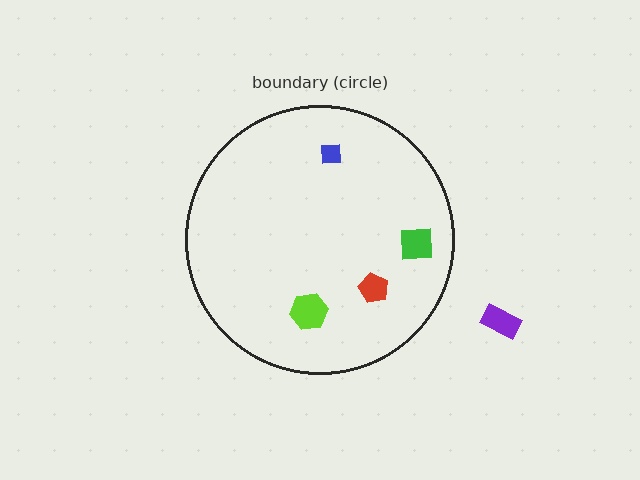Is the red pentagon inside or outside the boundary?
Inside.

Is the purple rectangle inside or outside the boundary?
Outside.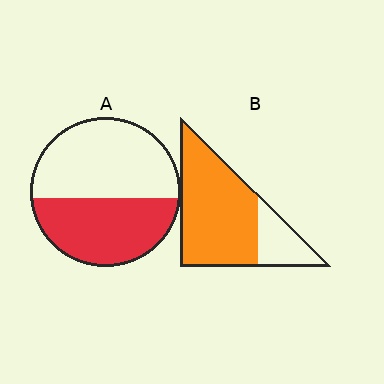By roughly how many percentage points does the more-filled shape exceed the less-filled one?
By roughly 30 percentage points (B over A).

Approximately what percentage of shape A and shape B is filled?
A is approximately 45% and B is approximately 75%.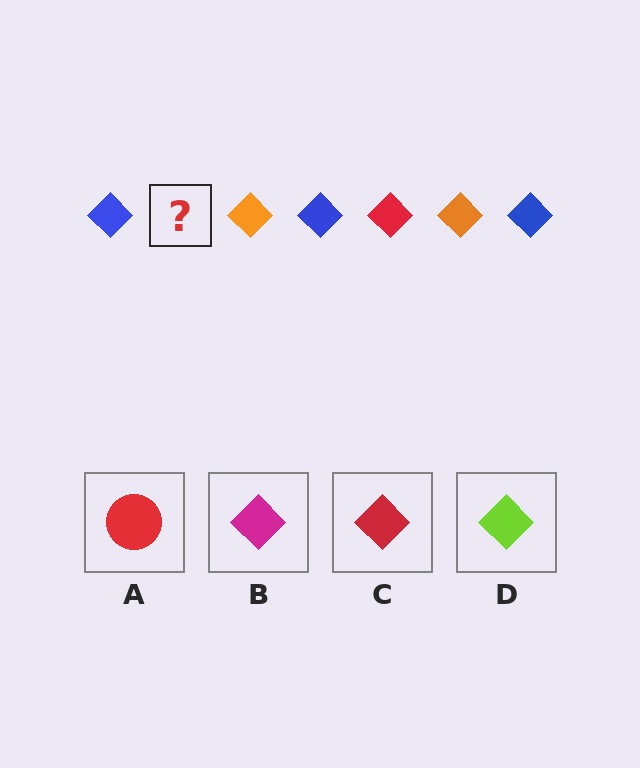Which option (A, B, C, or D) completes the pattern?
C.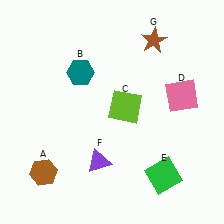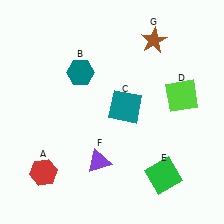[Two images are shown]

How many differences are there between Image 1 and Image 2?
There are 3 differences between the two images.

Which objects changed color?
A changed from brown to red. C changed from lime to teal. D changed from pink to lime.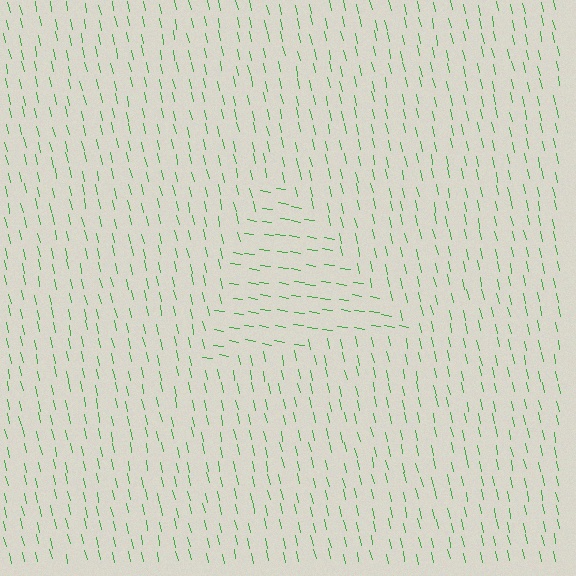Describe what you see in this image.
The image is filled with small green line segments. A triangle region in the image has lines oriented differently from the surrounding lines, creating a visible texture boundary.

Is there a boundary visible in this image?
Yes, there is a texture boundary formed by a change in line orientation.